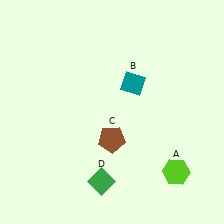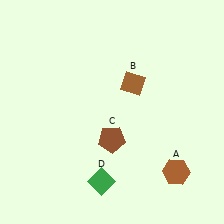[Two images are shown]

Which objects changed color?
A changed from lime to brown. B changed from teal to brown.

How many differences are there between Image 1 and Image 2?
There are 2 differences between the two images.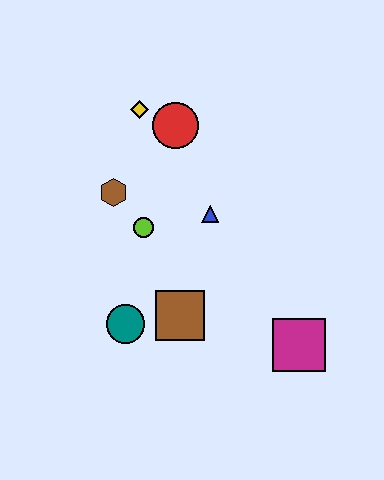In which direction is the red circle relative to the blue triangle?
The red circle is above the blue triangle.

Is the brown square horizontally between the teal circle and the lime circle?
No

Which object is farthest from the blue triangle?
The magenta square is farthest from the blue triangle.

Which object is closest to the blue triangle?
The lime circle is closest to the blue triangle.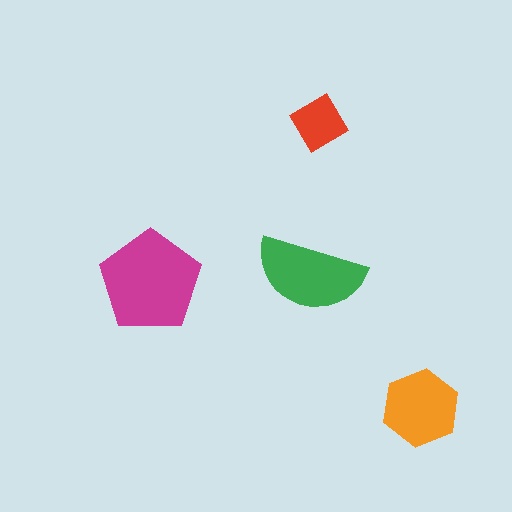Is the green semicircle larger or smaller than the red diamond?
Larger.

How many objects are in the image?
There are 4 objects in the image.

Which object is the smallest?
The red diamond.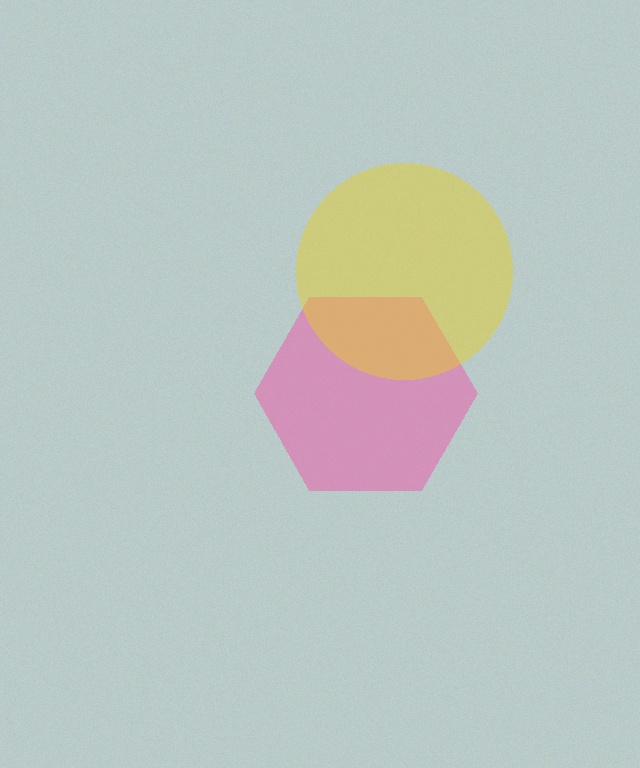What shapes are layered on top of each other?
The layered shapes are: a pink hexagon, a yellow circle.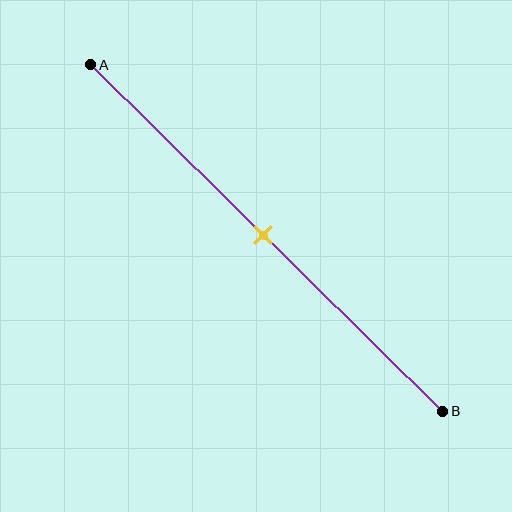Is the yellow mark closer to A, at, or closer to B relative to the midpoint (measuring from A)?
The yellow mark is approximately at the midpoint of segment AB.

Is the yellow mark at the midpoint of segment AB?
Yes, the mark is approximately at the midpoint.